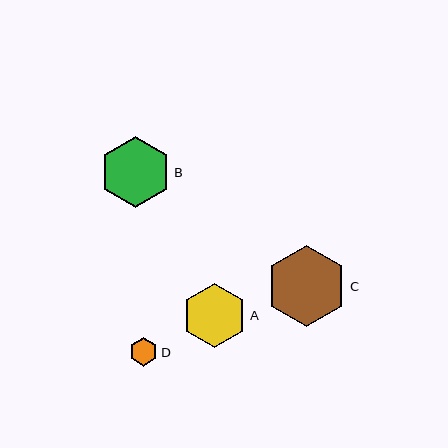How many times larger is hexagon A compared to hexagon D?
Hexagon A is approximately 2.2 times the size of hexagon D.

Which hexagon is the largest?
Hexagon C is the largest with a size of approximately 81 pixels.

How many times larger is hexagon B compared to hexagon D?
Hexagon B is approximately 2.5 times the size of hexagon D.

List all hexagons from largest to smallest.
From largest to smallest: C, B, A, D.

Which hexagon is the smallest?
Hexagon D is the smallest with a size of approximately 29 pixels.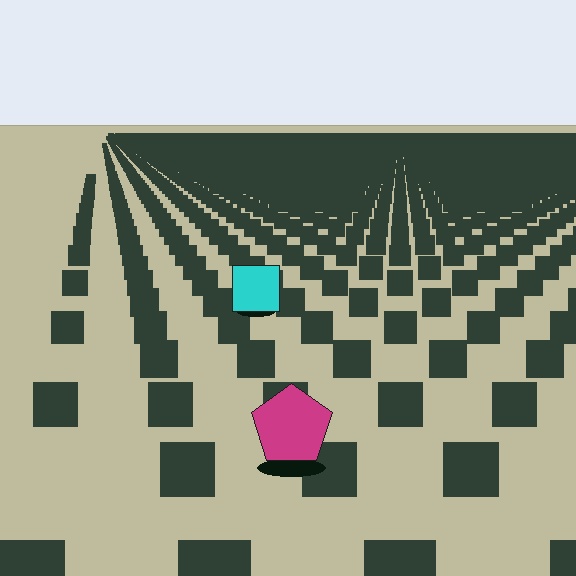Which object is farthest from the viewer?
The cyan square is farthest from the viewer. It appears smaller and the ground texture around it is denser.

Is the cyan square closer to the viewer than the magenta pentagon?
No. The magenta pentagon is closer — you can tell from the texture gradient: the ground texture is coarser near it.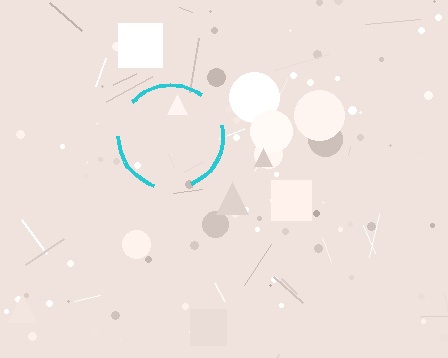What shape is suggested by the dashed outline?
The dashed outline suggests a circle.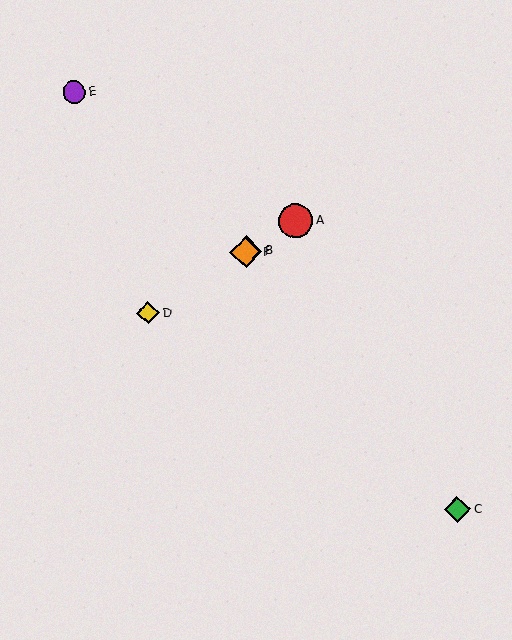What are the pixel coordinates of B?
Object B is at (247, 252).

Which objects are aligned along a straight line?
Objects A, B, D, F are aligned along a straight line.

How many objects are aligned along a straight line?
4 objects (A, B, D, F) are aligned along a straight line.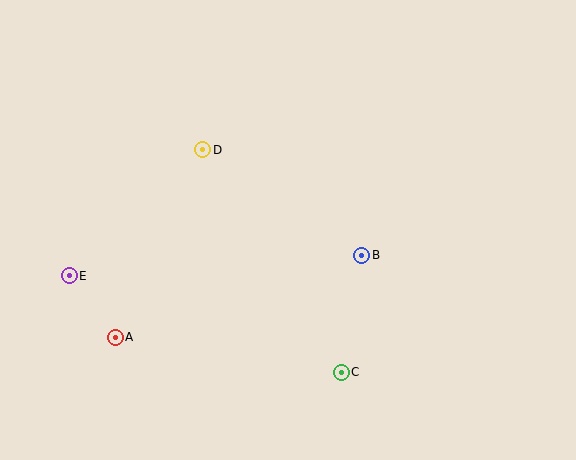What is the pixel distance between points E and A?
The distance between E and A is 77 pixels.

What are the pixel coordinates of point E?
Point E is at (69, 276).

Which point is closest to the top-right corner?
Point B is closest to the top-right corner.